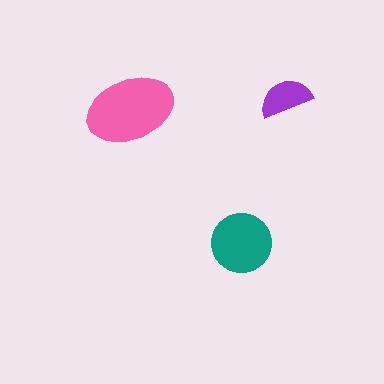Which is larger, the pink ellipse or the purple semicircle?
The pink ellipse.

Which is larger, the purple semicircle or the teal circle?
The teal circle.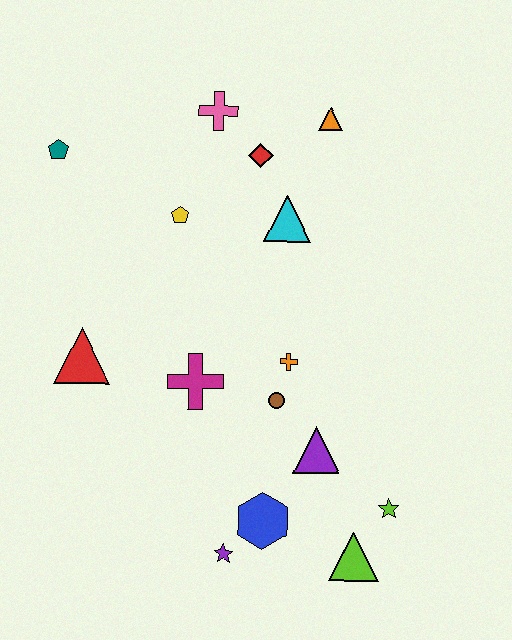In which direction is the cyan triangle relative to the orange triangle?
The cyan triangle is below the orange triangle.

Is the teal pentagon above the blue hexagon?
Yes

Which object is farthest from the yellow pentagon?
The lime triangle is farthest from the yellow pentagon.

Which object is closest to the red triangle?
The magenta cross is closest to the red triangle.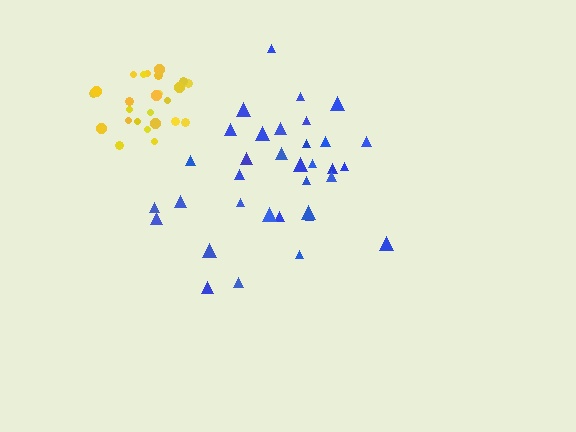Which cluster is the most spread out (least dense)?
Blue.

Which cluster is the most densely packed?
Yellow.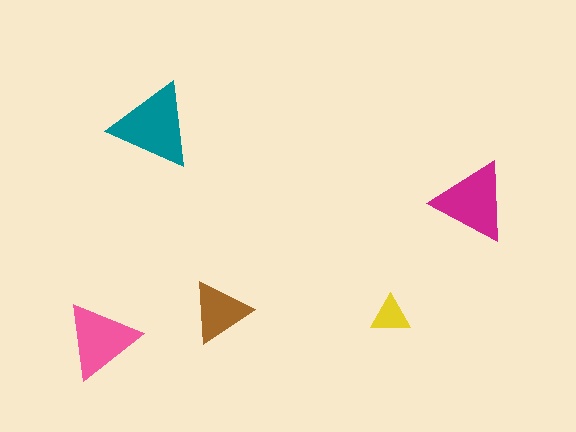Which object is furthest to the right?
The magenta triangle is rightmost.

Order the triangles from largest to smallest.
the teal one, the magenta one, the pink one, the brown one, the yellow one.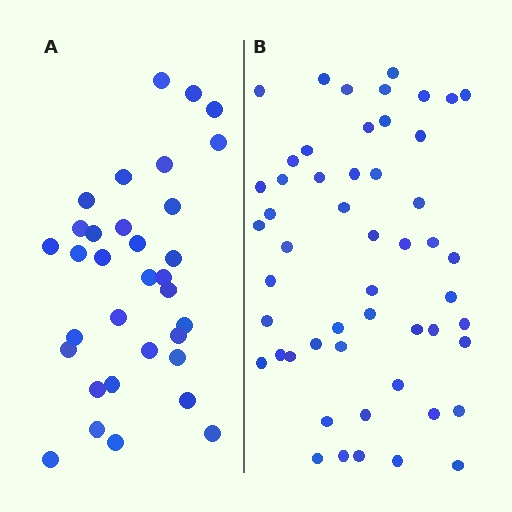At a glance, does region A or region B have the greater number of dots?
Region B (the right region) has more dots.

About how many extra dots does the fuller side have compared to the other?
Region B has approximately 20 more dots than region A.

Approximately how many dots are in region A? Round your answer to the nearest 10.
About 30 dots. (The exact count is 33, which rounds to 30.)